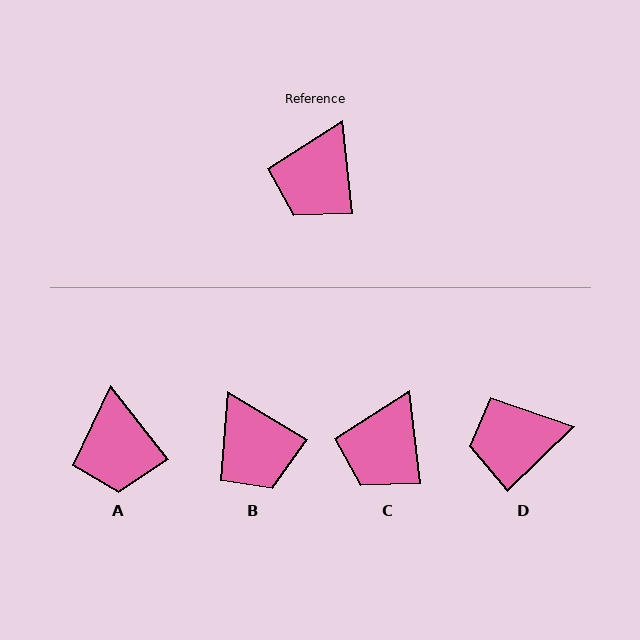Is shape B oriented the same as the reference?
No, it is off by about 52 degrees.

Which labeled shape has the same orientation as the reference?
C.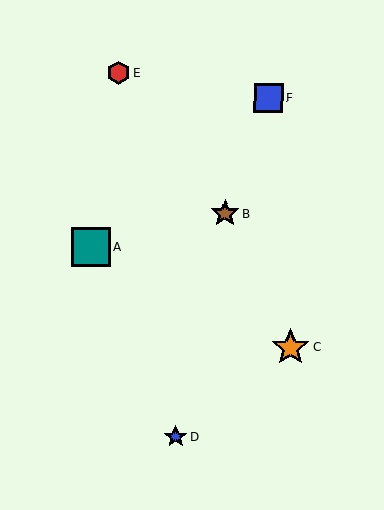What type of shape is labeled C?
Shape C is an orange star.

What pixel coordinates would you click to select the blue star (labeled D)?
Click at (176, 436) to select the blue star D.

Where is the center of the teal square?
The center of the teal square is at (91, 247).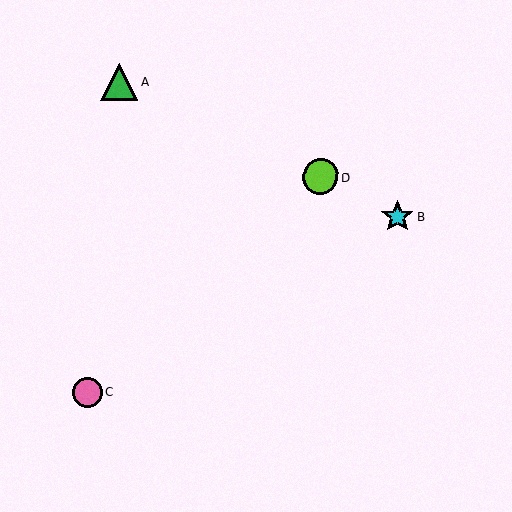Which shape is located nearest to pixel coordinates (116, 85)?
The green triangle (labeled A) at (119, 82) is nearest to that location.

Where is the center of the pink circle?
The center of the pink circle is at (88, 392).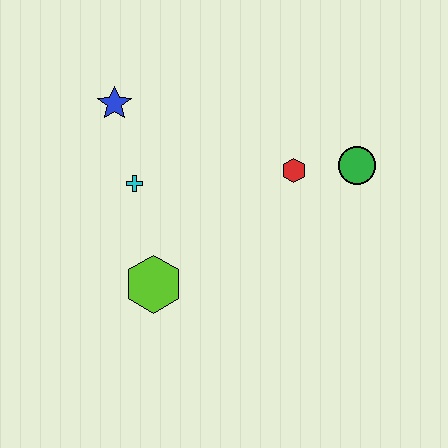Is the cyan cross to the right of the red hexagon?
No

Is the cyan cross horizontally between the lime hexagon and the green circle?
No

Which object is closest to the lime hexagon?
The cyan cross is closest to the lime hexagon.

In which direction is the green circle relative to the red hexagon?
The green circle is to the right of the red hexagon.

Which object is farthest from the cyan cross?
The green circle is farthest from the cyan cross.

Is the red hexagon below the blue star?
Yes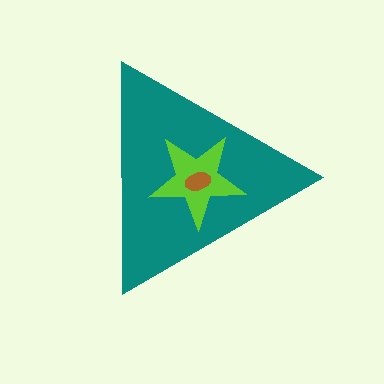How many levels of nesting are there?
3.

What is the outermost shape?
The teal triangle.